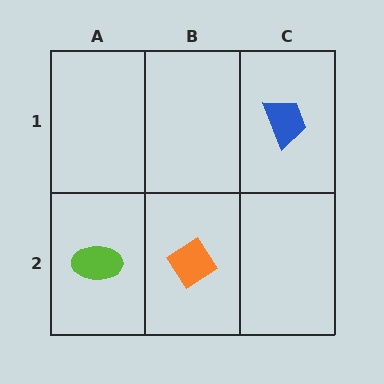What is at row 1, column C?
A blue trapezoid.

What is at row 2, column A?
A lime ellipse.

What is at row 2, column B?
An orange diamond.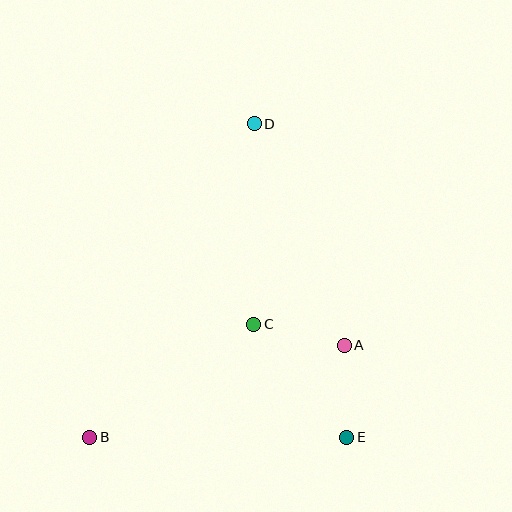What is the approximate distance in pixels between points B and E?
The distance between B and E is approximately 257 pixels.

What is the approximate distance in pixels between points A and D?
The distance between A and D is approximately 239 pixels.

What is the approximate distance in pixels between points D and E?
The distance between D and E is approximately 327 pixels.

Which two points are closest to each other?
Points A and E are closest to each other.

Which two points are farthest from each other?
Points B and D are farthest from each other.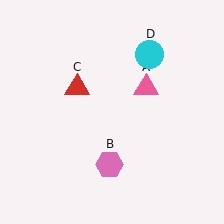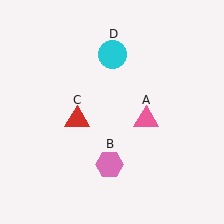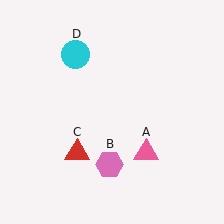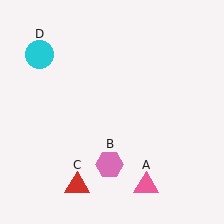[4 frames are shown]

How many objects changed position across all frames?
3 objects changed position: pink triangle (object A), red triangle (object C), cyan circle (object D).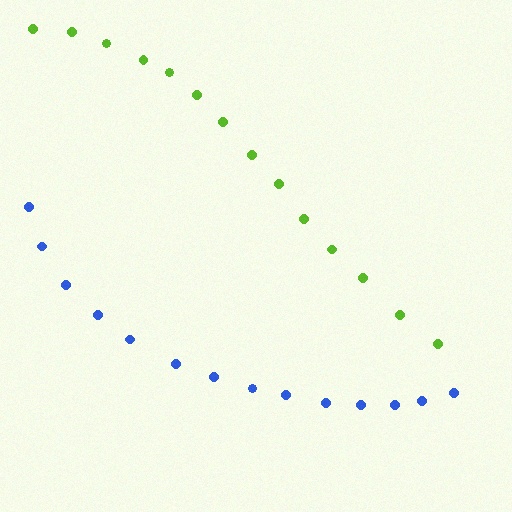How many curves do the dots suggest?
There are 2 distinct paths.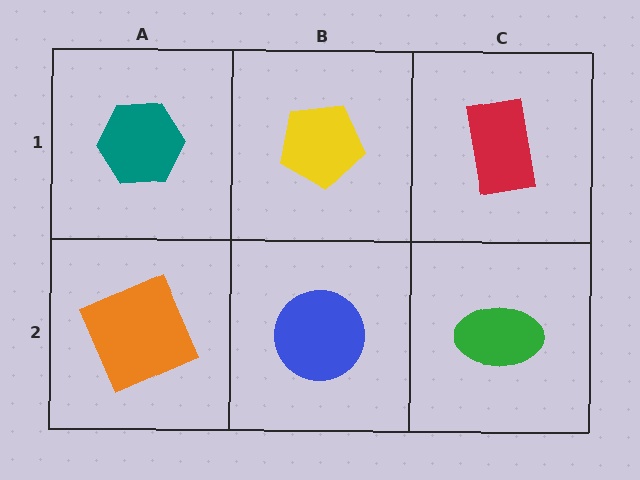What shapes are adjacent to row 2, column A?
A teal hexagon (row 1, column A), a blue circle (row 2, column B).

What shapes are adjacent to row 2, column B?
A yellow pentagon (row 1, column B), an orange square (row 2, column A), a green ellipse (row 2, column C).